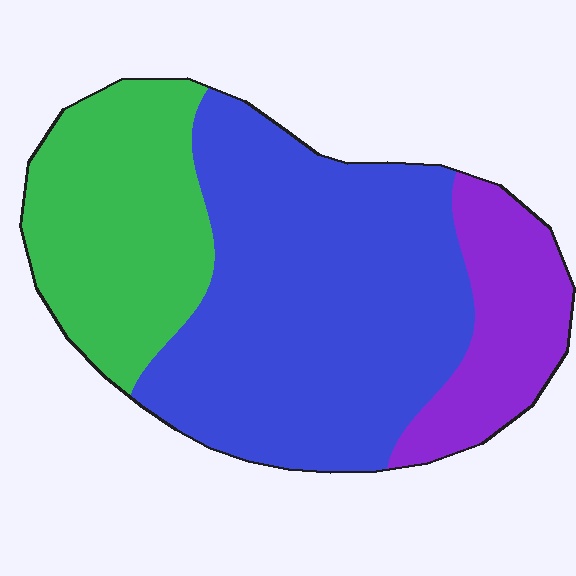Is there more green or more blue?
Blue.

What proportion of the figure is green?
Green takes up about one quarter (1/4) of the figure.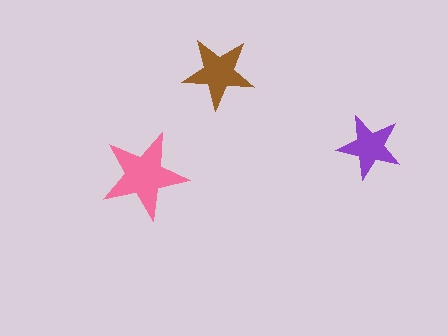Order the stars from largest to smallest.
the pink one, the brown one, the purple one.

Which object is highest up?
The brown star is topmost.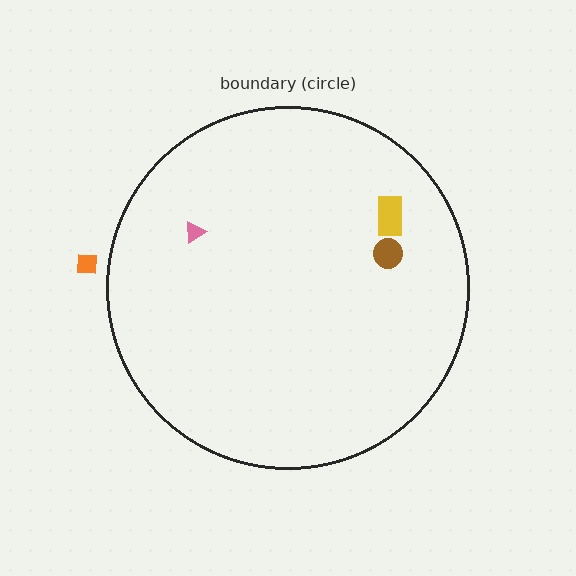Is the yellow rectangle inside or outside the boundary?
Inside.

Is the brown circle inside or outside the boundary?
Inside.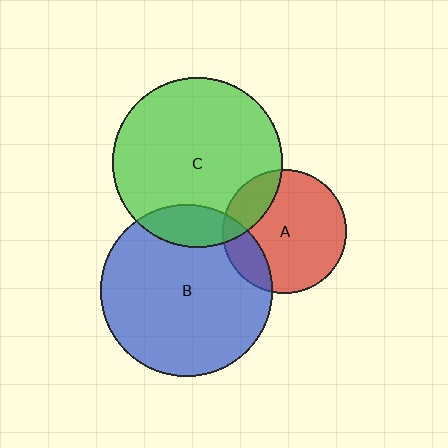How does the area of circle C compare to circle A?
Approximately 1.9 times.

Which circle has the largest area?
Circle B (blue).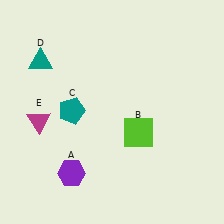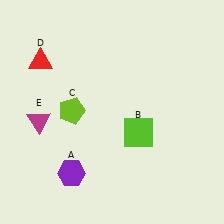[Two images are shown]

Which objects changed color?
C changed from teal to lime. D changed from teal to red.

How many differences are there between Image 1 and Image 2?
There are 2 differences between the two images.